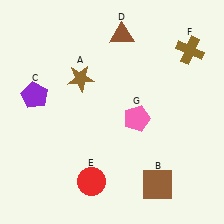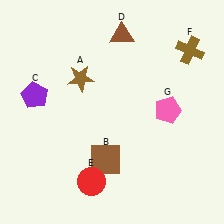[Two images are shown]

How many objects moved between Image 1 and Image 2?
2 objects moved between the two images.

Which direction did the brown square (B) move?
The brown square (B) moved left.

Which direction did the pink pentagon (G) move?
The pink pentagon (G) moved right.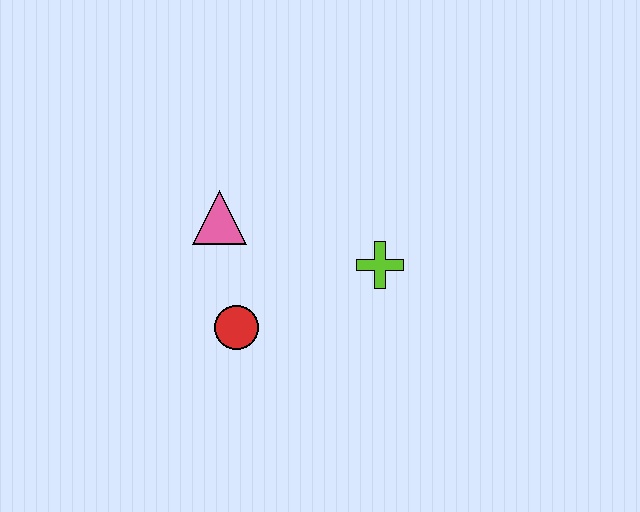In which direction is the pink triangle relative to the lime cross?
The pink triangle is to the left of the lime cross.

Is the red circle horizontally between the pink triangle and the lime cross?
Yes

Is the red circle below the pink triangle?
Yes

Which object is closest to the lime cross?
The red circle is closest to the lime cross.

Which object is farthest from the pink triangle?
The lime cross is farthest from the pink triangle.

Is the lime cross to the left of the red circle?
No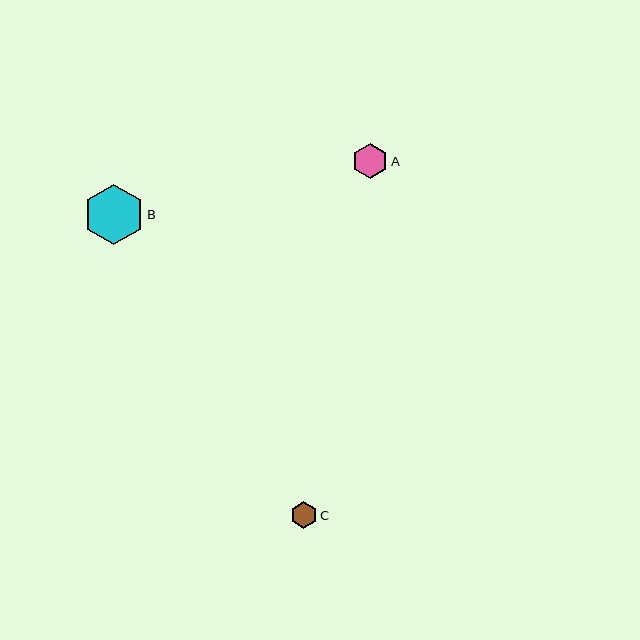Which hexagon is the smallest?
Hexagon C is the smallest with a size of approximately 27 pixels.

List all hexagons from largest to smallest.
From largest to smallest: B, A, C.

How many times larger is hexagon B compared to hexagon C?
Hexagon B is approximately 2.3 times the size of hexagon C.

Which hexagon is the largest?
Hexagon B is the largest with a size of approximately 61 pixels.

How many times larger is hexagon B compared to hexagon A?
Hexagon B is approximately 1.7 times the size of hexagon A.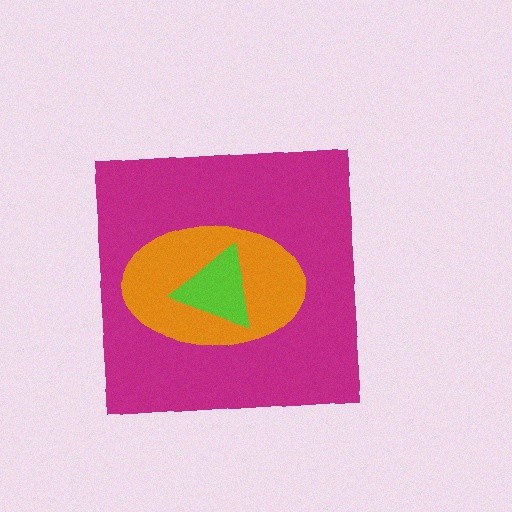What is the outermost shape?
The magenta square.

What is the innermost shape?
The lime triangle.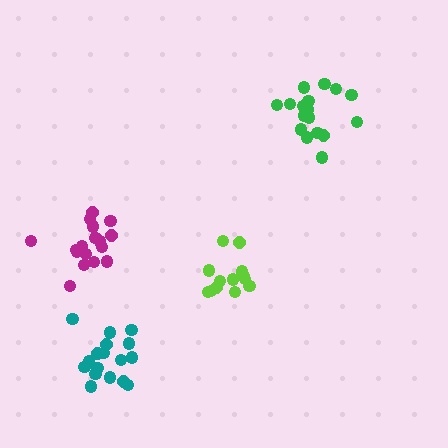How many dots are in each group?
Group 1: 17 dots, Group 2: 13 dots, Group 3: 17 dots, Group 4: 17 dots (64 total).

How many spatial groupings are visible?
There are 4 spatial groupings.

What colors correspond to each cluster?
The clusters are colored: magenta, lime, green, teal.